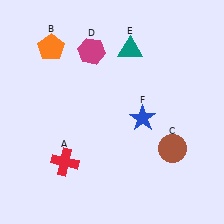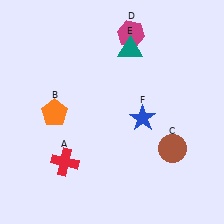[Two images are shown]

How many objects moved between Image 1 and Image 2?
2 objects moved between the two images.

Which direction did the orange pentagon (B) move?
The orange pentagon (B) moved down.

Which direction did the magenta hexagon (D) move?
The magenta hexagon (D) moved right.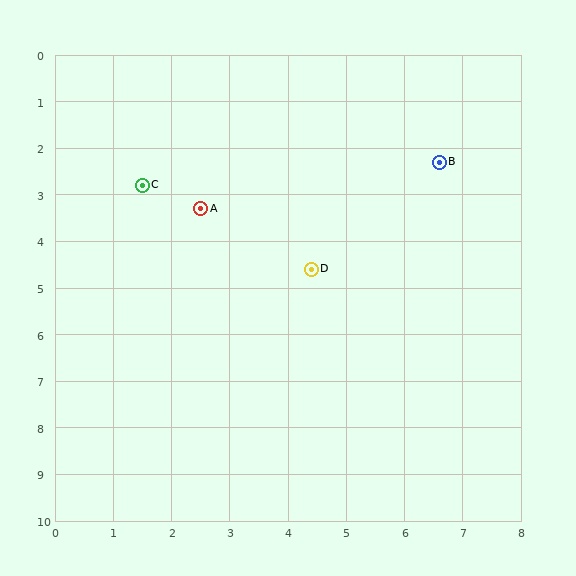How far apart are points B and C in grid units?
Points B and C are about 5.1 grid units apart.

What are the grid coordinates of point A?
Point A is at approximately (2.5, 3.3).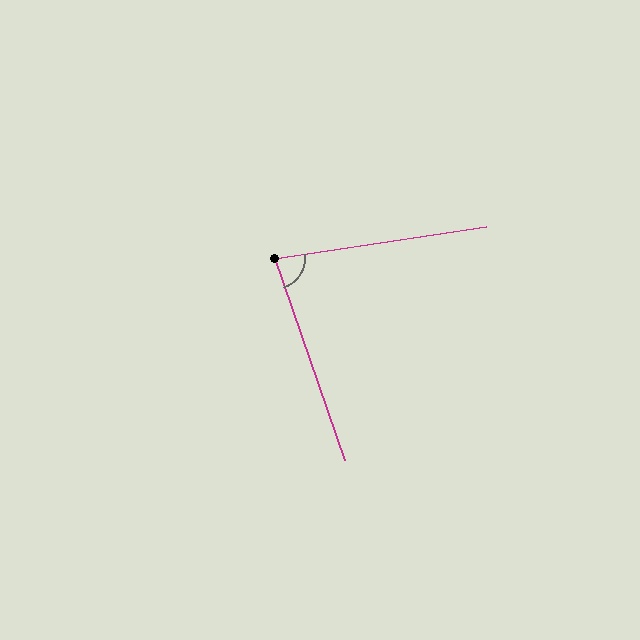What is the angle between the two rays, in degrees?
Approximately 79 degrees.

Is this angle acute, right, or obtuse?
It is acute.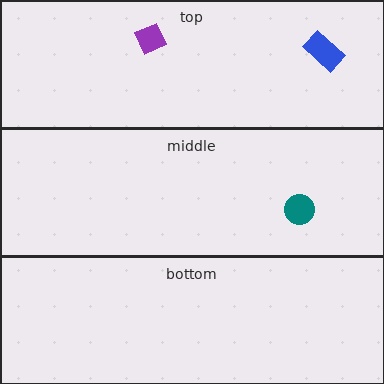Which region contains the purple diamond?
The top region.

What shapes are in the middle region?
The teal circle.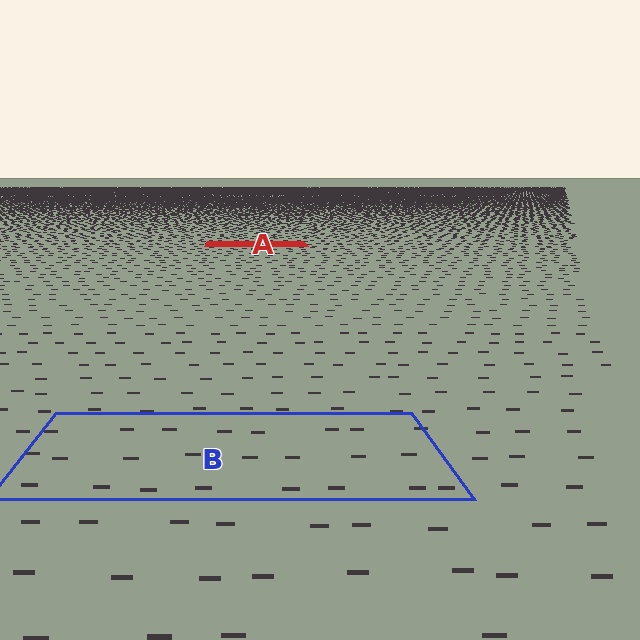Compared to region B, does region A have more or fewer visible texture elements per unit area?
Region A has more texture elements per unit area — they are packed more densely because it is farther away.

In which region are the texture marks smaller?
The texture marks are smaller in region A, because it is farther away.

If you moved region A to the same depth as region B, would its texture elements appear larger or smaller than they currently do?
They would appear larger. At a closer depth, the same texture elements are projected at a bigger on-screen size.